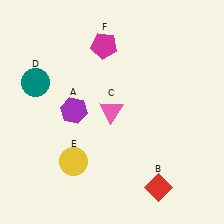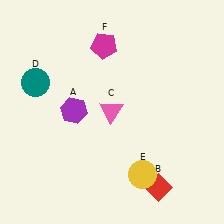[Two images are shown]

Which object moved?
The yellow circle (E) moved right.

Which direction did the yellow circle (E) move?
The yellow circle (E) moved right.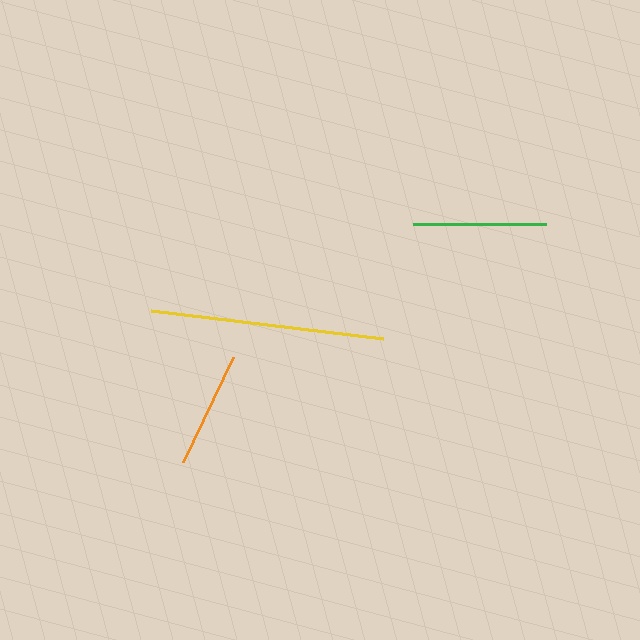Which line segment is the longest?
The yellow line is the longest at approximately 234 pixels.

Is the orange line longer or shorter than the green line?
The green line is longer than the orange line.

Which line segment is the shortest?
The orange line is the shortest at approximately 117 pixels.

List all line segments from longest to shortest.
From longest to shortest: yellow, green, orange.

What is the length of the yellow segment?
The yellow segment is approximately 234 pixels long.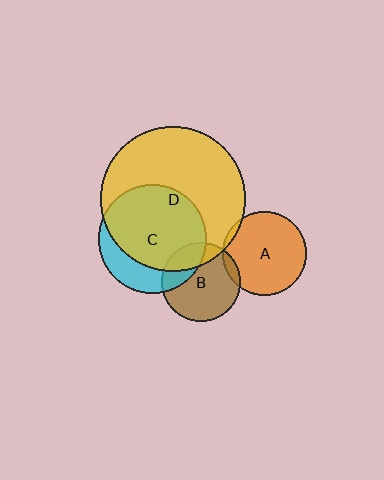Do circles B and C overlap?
Yes.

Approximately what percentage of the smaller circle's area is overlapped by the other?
Approximately 25%.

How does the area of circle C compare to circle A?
Approximately 1.7 times.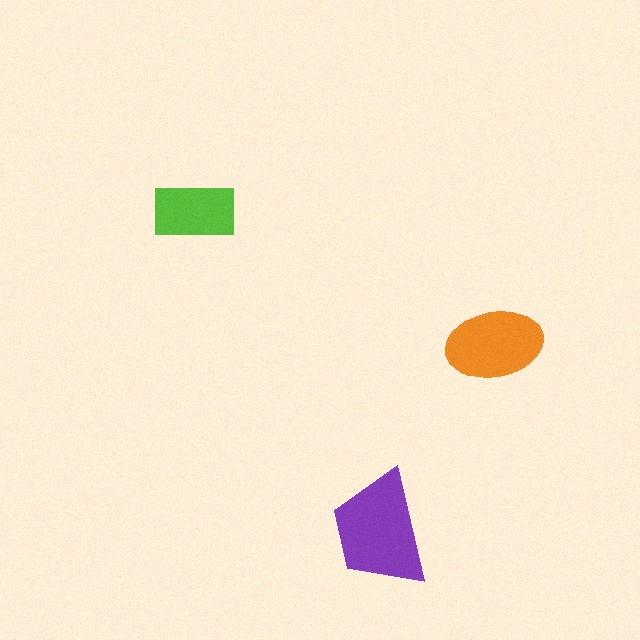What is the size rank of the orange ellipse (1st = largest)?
2nd.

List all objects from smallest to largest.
The lime rectangle, the orange ellipse, the purple trapezoid.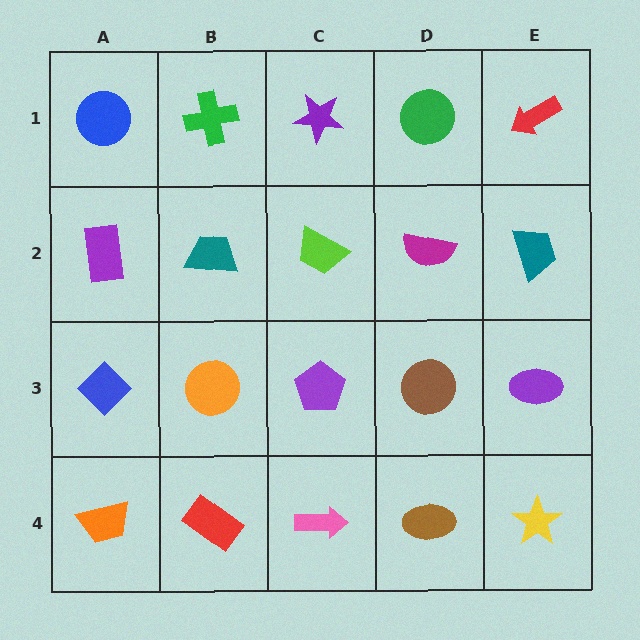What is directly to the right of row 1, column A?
A green cross.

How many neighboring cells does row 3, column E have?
3.